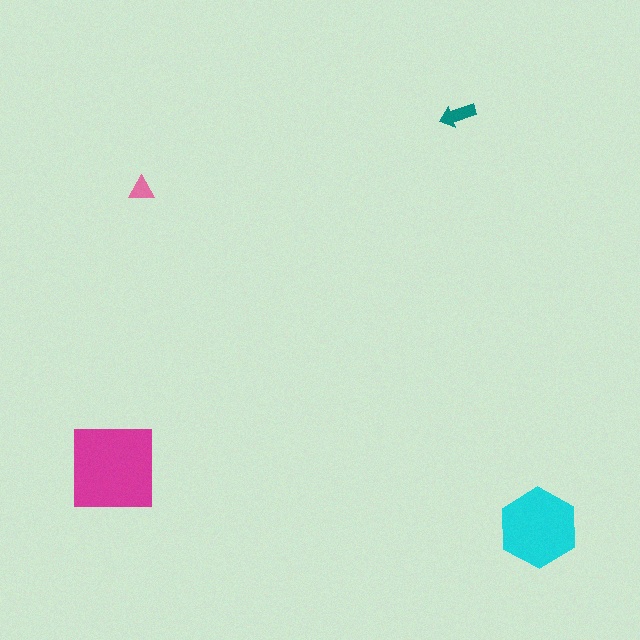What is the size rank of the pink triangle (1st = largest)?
4th.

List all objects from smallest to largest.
The pink triangle, the teal arrow, the cyan hexagon, the magenta square.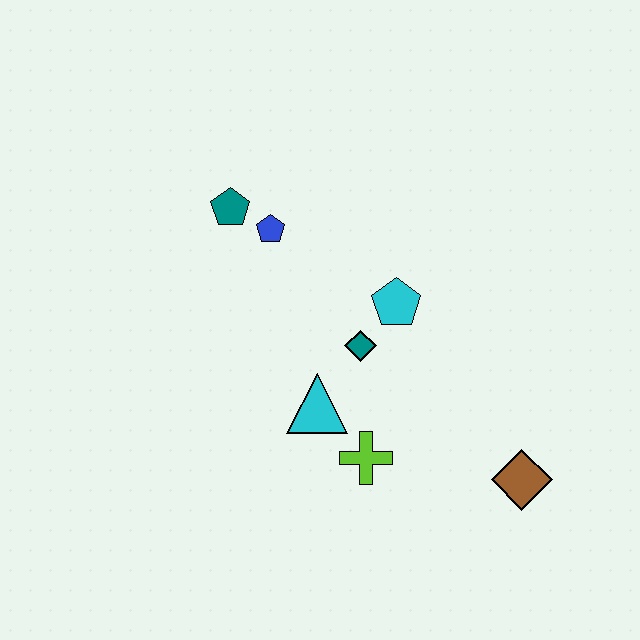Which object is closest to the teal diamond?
The cyan pentagon is closest to the teal diamond.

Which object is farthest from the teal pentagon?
The brown diamond is farthest from the teal pentagon.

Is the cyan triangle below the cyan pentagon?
Yes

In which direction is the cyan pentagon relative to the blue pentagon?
The cyan pentagon is to the right of the blue pentagon.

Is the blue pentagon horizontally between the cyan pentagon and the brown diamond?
No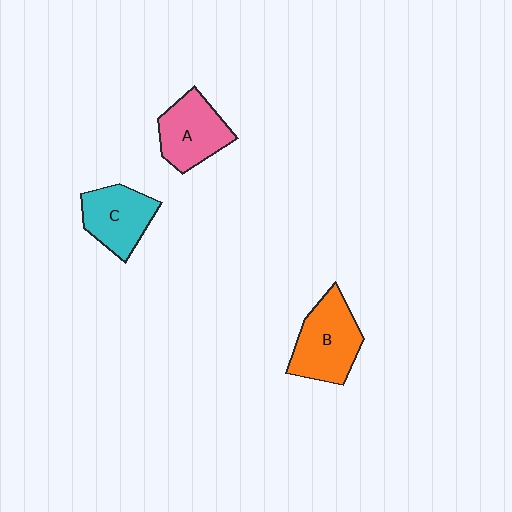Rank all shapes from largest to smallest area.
From largest to smallest: B (orange), A (pink), C (cyan).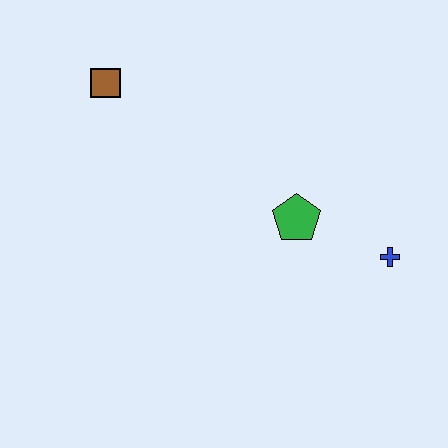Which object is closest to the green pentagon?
The blue cross is closest to the green pentagon.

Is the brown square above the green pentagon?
Yes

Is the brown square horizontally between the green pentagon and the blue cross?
No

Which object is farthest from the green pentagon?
The brown square is farthest from the green pentagon.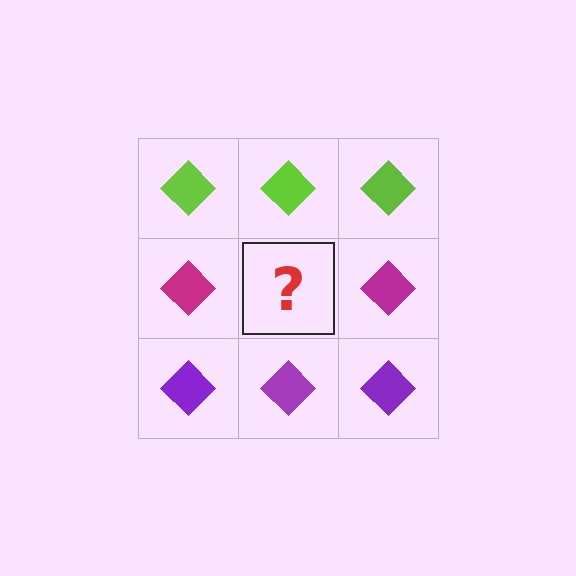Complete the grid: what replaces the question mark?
The question mark should be replaced with a magenta diamond.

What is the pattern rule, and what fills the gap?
The rule is that each row has a consistent color. The gap should be filled with a magenta diamond.